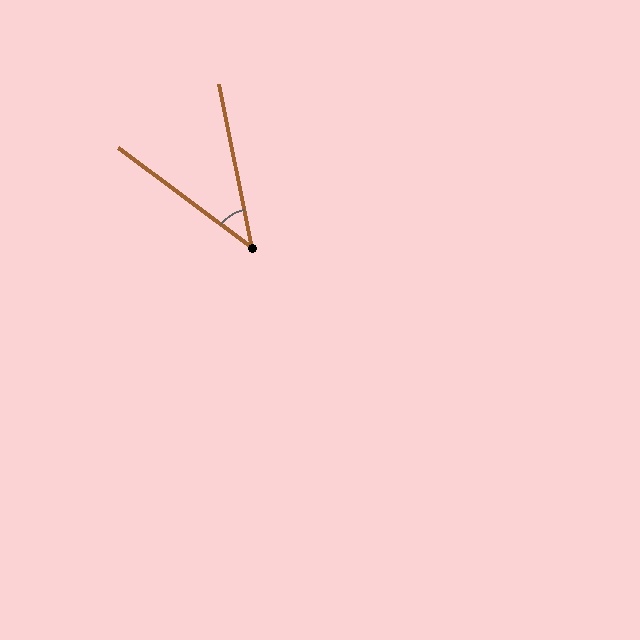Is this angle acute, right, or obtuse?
It is acute.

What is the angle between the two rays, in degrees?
Approximately 42 degrees.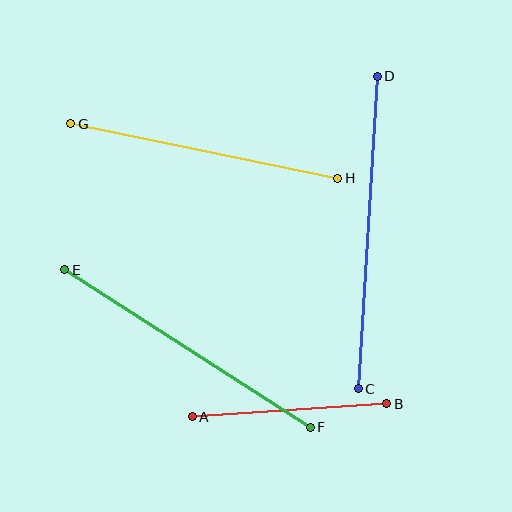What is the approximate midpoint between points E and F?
The midpoint is at approximately (187, 348) pixels.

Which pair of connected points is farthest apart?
Points C and D are farthest apart.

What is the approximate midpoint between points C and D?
The midpoint is at approximately (368, 233) pixels.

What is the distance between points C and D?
The distance is approximately 313 pixels.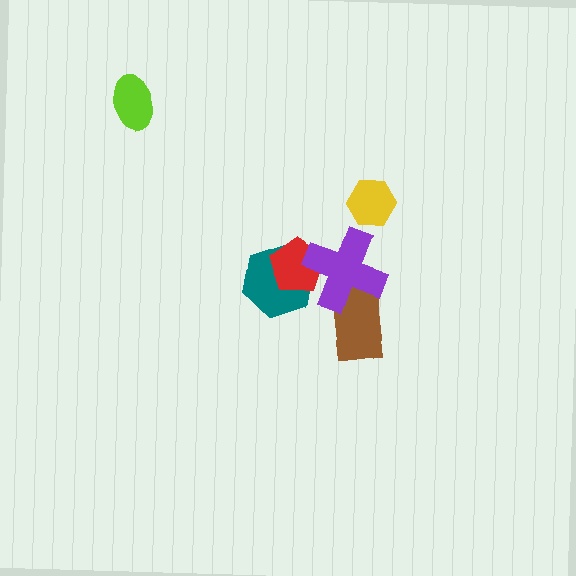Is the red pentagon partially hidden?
Yes, it is partially covered by another shape.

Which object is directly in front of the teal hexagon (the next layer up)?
The red pentagon is directly in front of the teal hexagon.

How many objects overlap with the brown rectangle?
1 object overlaps with the brown rectangle.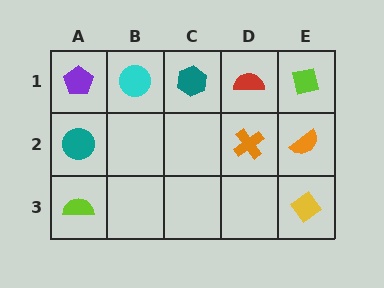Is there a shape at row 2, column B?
No, that cell is empty.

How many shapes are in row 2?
3 shapes.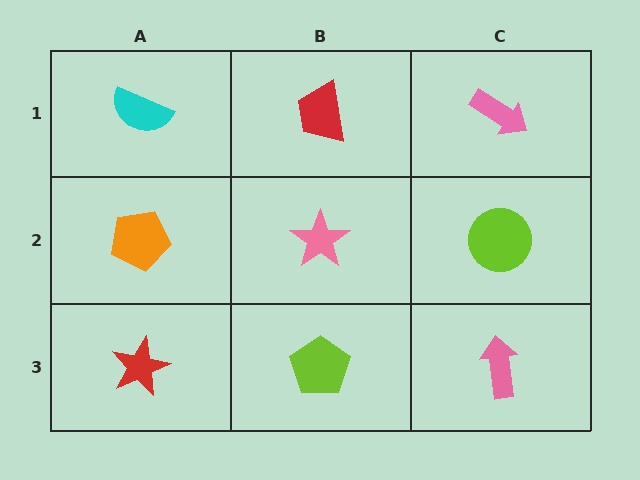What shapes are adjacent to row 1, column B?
A pink star (row 2, column B), a cyan semicircle (row 1, column A), a pink arrow (row 1, column C).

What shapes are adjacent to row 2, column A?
A cyan semicircle (row 1, column A), a red star (row 3, column A), a pink star (row 2, column B).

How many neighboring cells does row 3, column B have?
3.